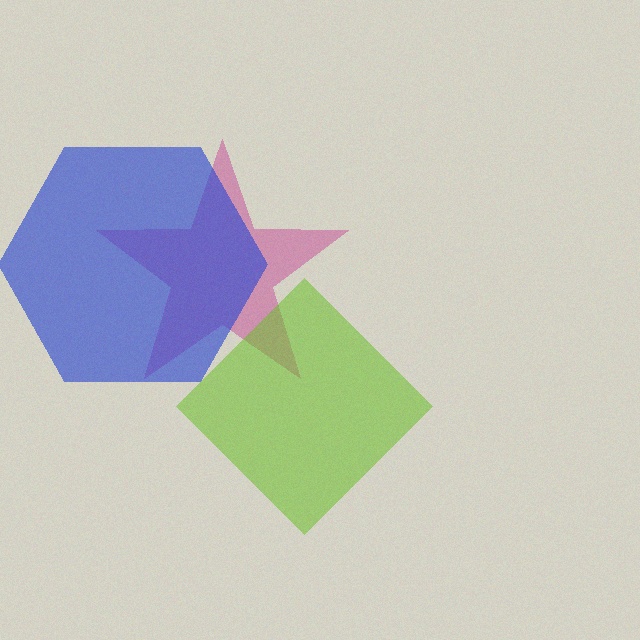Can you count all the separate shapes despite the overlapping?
Yes, there are 3 separate shapes.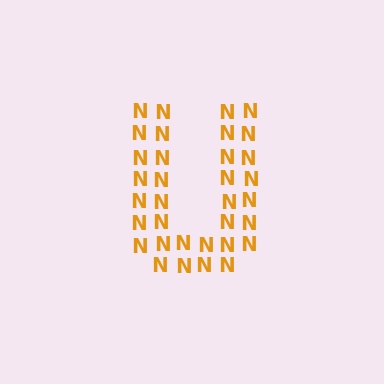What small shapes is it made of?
It is made of small letter N's.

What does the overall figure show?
The overall figure shows the letter U.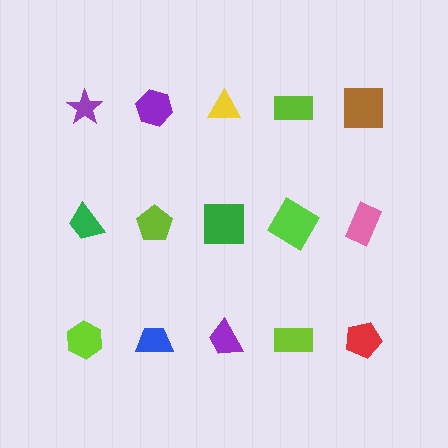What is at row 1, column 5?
A brown square.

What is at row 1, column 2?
A purple hexagon.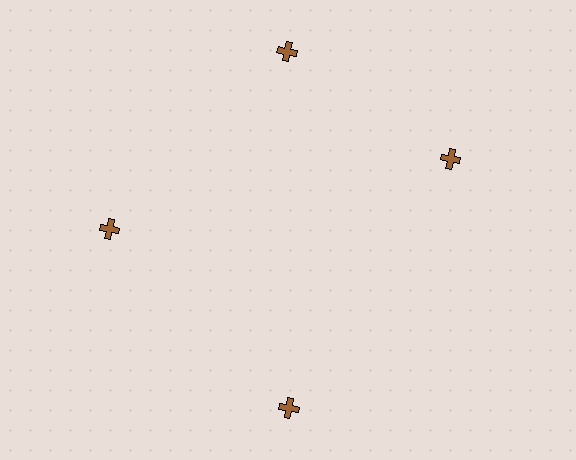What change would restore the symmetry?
The symmetry would be restored by rotating it back into even spacing with its neighbors so that all 4 crosses sit at equal angles and equal distance from the center.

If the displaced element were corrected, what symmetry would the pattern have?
It would have 4-fold rotational symmetry — the pattern would map onto itself every 90 degrees.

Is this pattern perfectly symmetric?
No. The 4 brown crosses are arranged in a ring, but one element near the 3 o'clock position is rotated out of alignment along the ring, breaking the 4-fold rotational symmetry.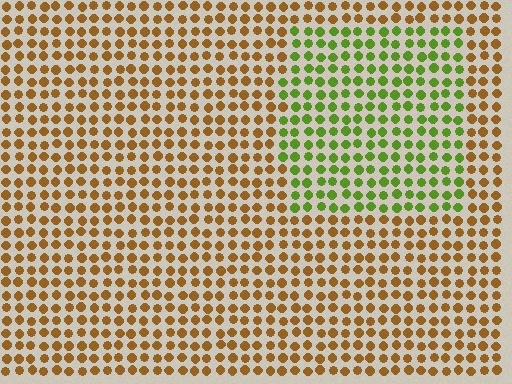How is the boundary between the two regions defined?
The boundary is defined purely by a slight shift in hue (about 60 degrees). Spacing, size, and orientation are identical on both sides.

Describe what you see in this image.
The image is filled with small brown elements in a uniform arrangement. A rectangle-shaped region is visible where the elements are tinted to a slightly different hue, forming a subtle color boundary.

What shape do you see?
I see a rectangle.